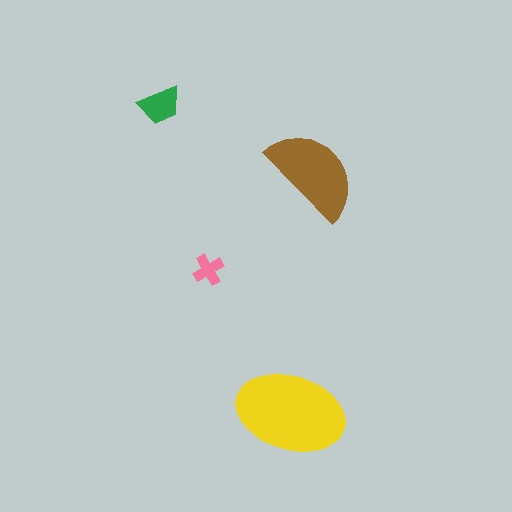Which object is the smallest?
The pink cross.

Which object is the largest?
The yellow ellipse.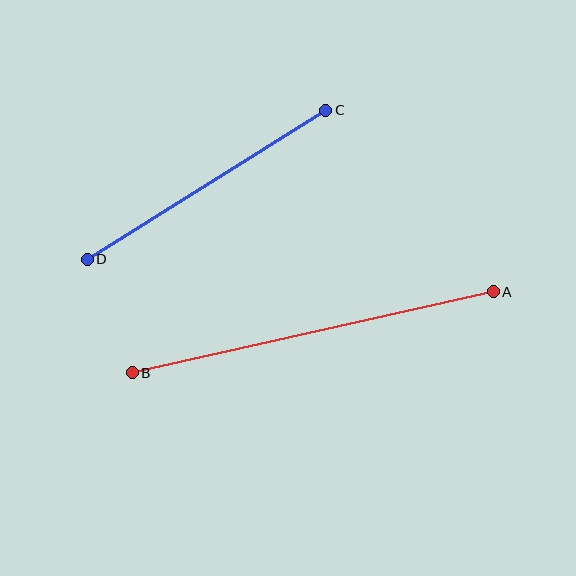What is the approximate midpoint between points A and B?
The midpoint is at approximately (313, 332) pixels.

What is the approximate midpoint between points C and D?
The midpoint is at approximately (206, 185) pixels.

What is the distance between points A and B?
The distance is approximately 370 pixels.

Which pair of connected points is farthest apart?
Points A and B are farthest apart.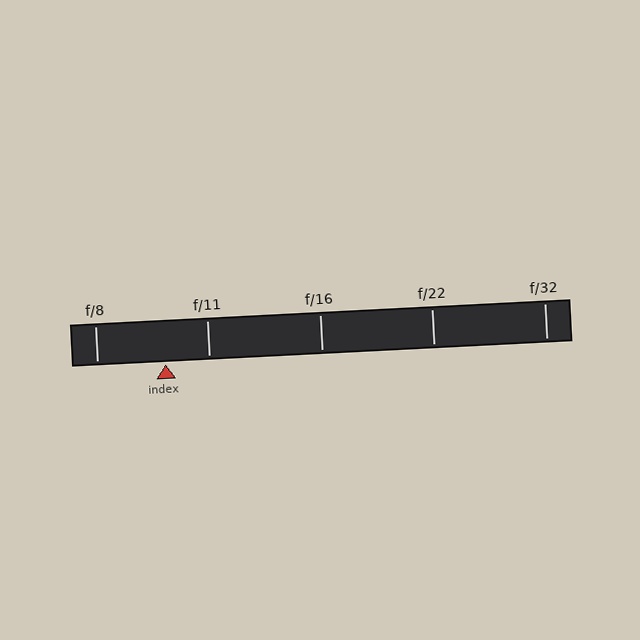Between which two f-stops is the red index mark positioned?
The index mark is between f/8 and f/11.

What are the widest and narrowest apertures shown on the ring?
The widest aperture shown is f/8 and the narrowest is f/32.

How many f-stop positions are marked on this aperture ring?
There are 5 f-stop positions marked.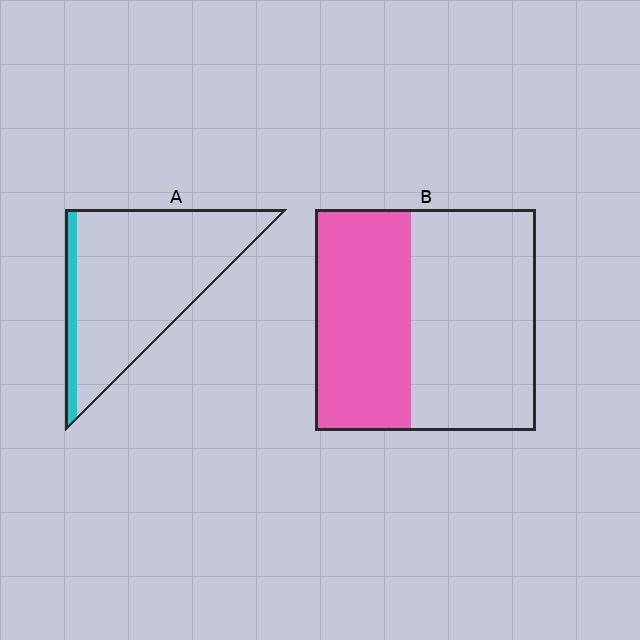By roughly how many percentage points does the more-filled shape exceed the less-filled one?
By roughly 35 percentage points (B over A).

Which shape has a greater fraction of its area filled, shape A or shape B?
Shape B.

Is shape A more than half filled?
No.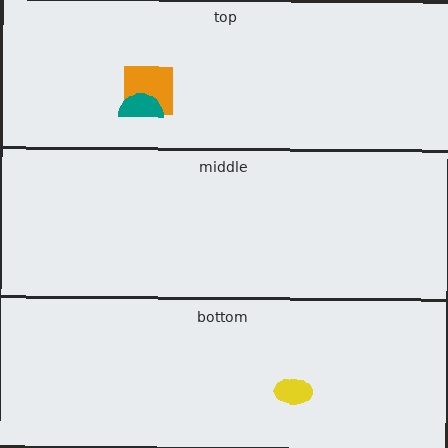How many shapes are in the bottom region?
1.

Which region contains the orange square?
The top region.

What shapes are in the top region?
The orange square, the teal semicircle.